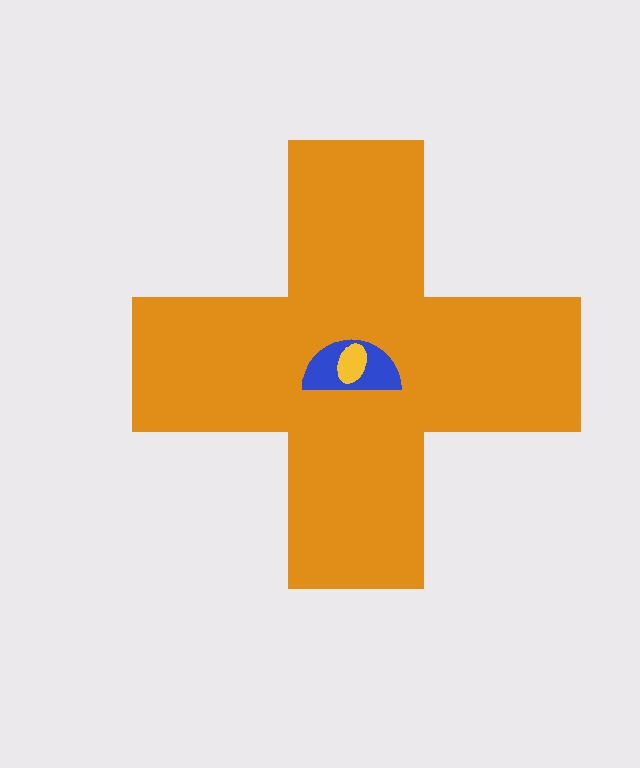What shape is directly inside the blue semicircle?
The yellow ellipse.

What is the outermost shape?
The orange cross.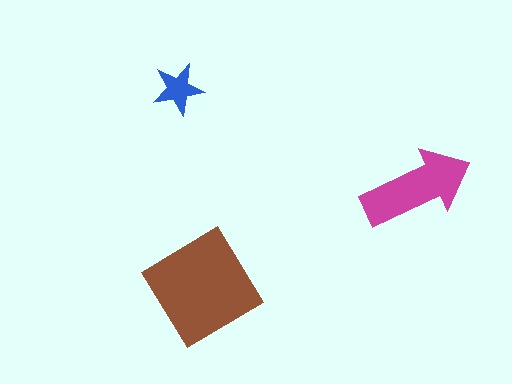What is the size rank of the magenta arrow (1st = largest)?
2nd.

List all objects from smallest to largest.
The blue star, the magenta arrow, the brown diamond.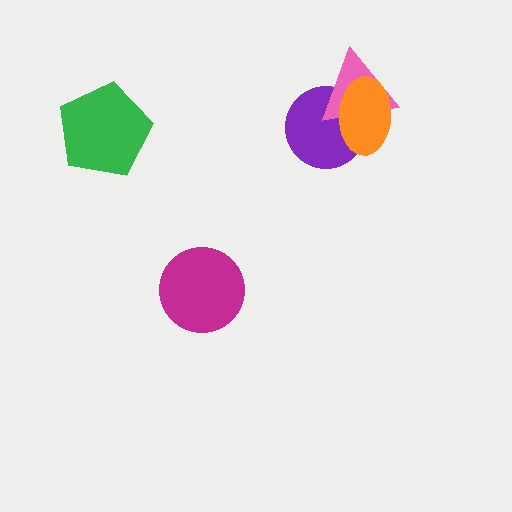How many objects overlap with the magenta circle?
0 objects overlap with the magenta circle.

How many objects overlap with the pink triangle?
2 objects overlap with the pink triangle.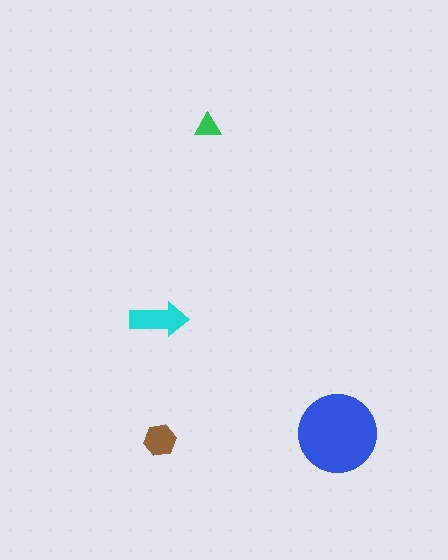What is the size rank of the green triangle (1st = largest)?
4th.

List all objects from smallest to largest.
The green triangle, the brown hexagon, the cyan arrow, the blue circle.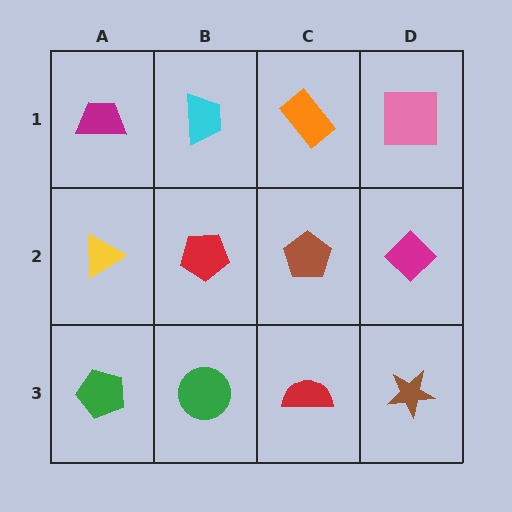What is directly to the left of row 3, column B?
A green pentagon.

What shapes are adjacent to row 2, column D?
A pink square (row 1, column D), a brown star (row 3, column D), a brown pentagon (row 2, column C).